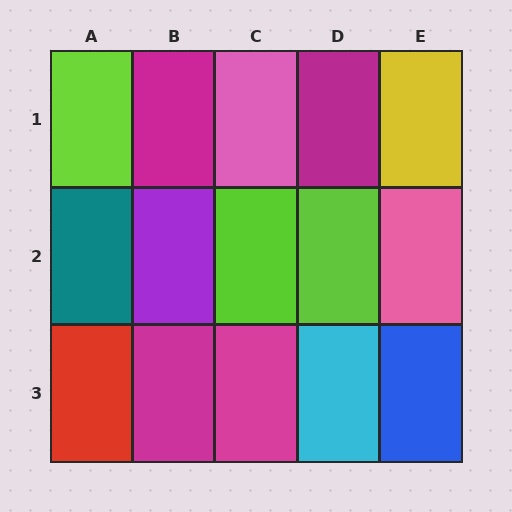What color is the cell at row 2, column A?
Teal.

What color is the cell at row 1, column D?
Magenta.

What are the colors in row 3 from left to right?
Red, magenta, magenta, cyan, blue.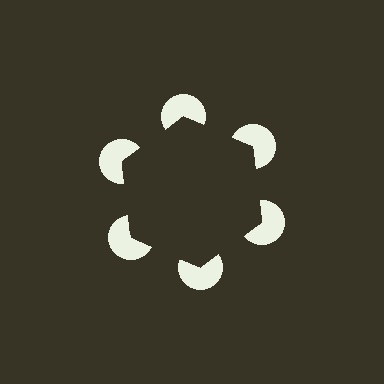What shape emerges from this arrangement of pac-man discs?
An illusory hexagon — its edges are inferred from the aligned wedge cuts in the pac-man discs, not physically drawn.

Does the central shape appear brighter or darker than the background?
It typically appears slightly darker than the background, even though no actual brightness change is drawn.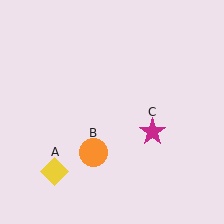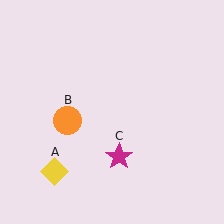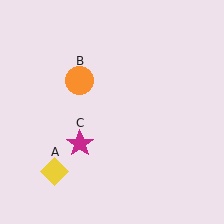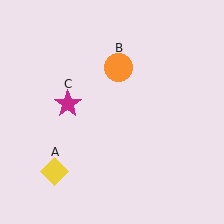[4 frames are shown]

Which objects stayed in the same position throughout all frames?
Yellow diamond (object A) remained stationary.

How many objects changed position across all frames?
2 objects changed position: orange circle (object B), magenta star (object C).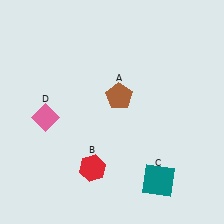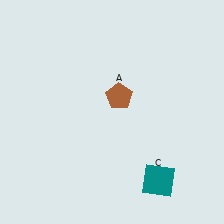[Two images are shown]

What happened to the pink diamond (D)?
The pink diamond (D) was removed in Image 2. It was in the bottom-left area of Image 1.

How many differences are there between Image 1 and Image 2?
There are 2 differences between the two images.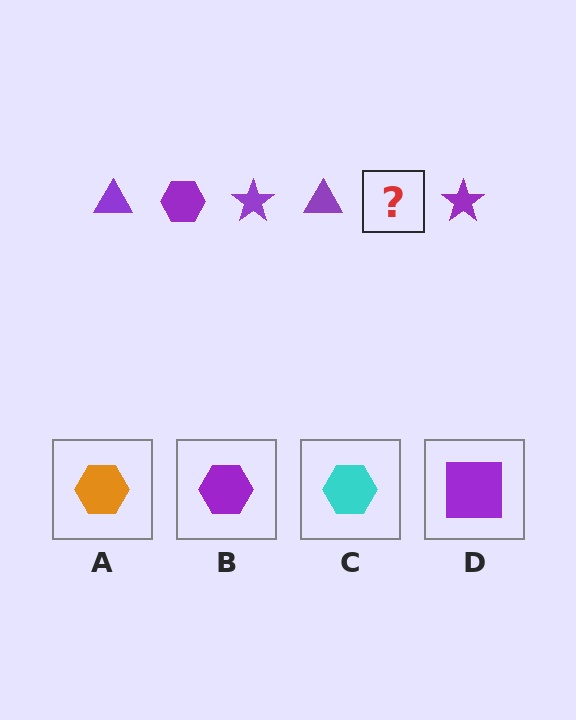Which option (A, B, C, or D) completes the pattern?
B.